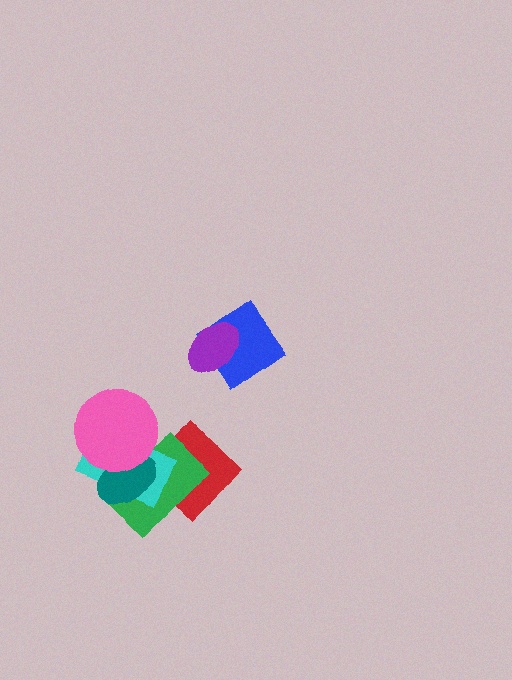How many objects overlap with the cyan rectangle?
4 objects overlap with the cyan rectangle.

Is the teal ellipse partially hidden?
Yes, it is partially covered by another shape.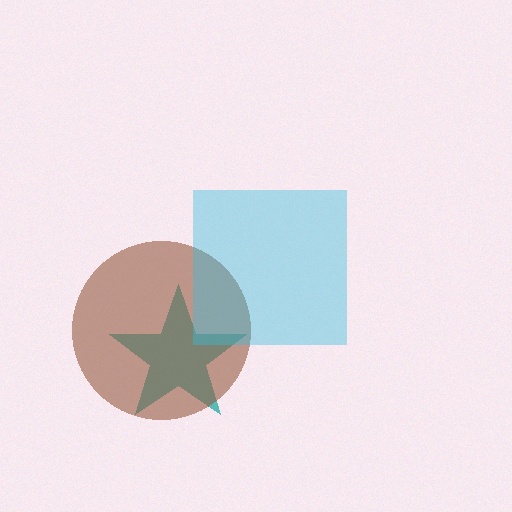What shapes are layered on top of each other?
The layered shapes are: a teal star, a brown circle, a cyan square.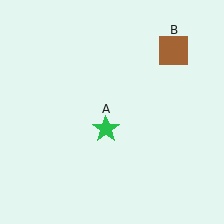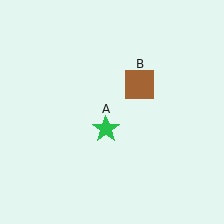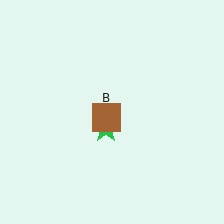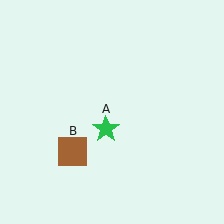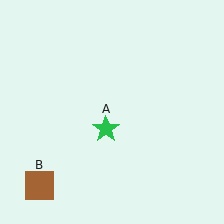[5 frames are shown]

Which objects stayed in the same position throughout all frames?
Green star (object A) remained stationary.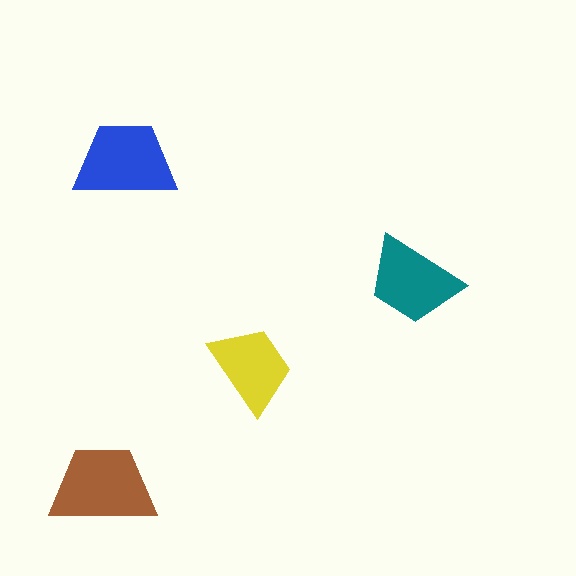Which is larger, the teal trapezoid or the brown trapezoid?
The brown one.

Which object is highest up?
The blue trapezoid is topmost.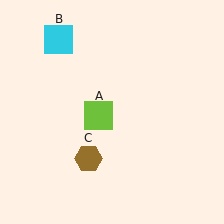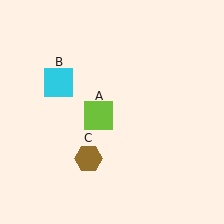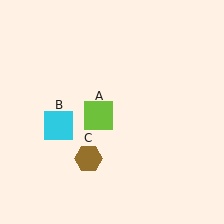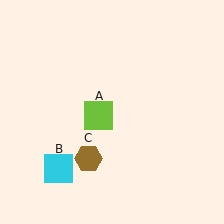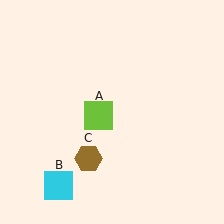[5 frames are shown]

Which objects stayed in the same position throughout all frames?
Lime square (object A) and brown hexagon (object C) remained stationary.